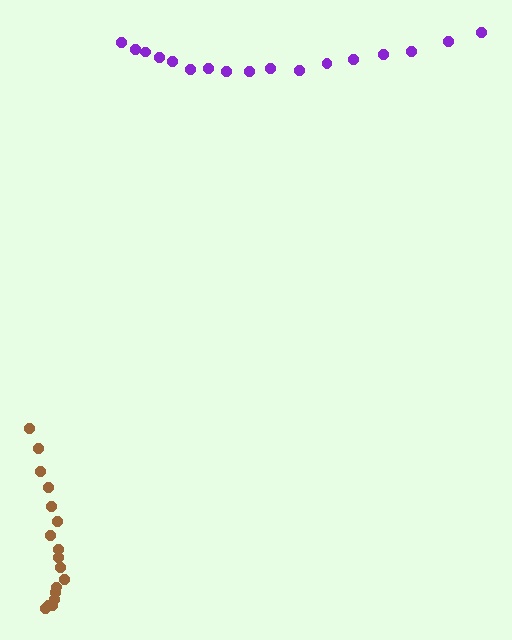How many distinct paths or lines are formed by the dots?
There are 2 distinct paths.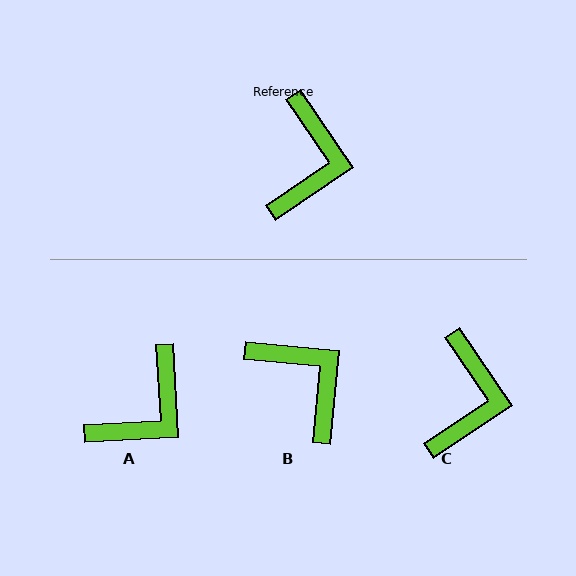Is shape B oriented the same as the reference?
No, it is off by about 51 degrees.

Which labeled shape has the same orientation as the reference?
C.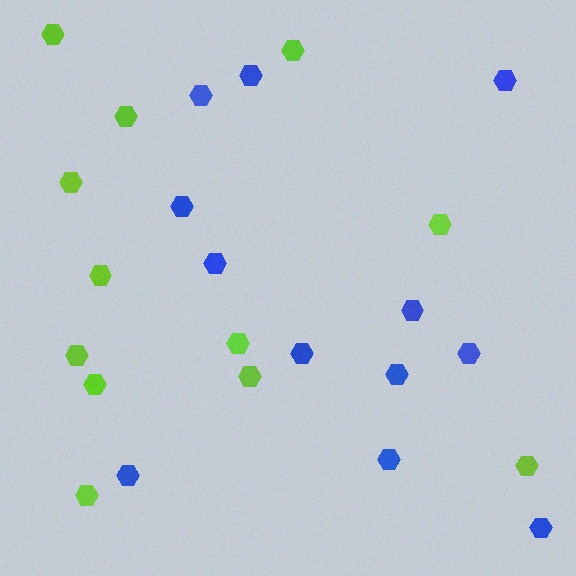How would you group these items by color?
There are 2 groups: one group of blue hexagons (12) and one group of lime hexagons (12).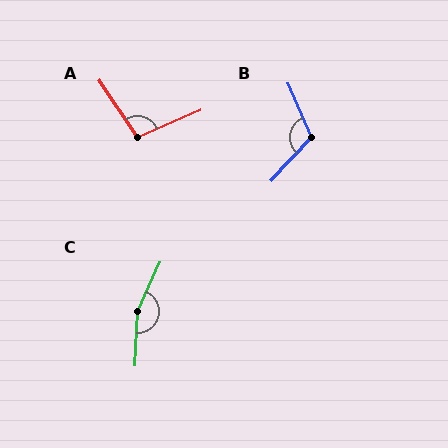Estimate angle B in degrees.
Approximately 113 degrees.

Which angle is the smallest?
A, at approximately 100 degrees.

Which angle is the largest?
C, at approximately 158 degrees.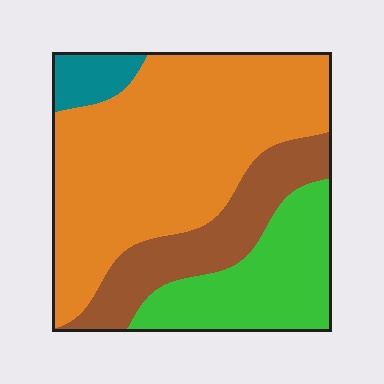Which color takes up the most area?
Orange, at roughly 55%.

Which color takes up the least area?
Teal, at roughly 5%.